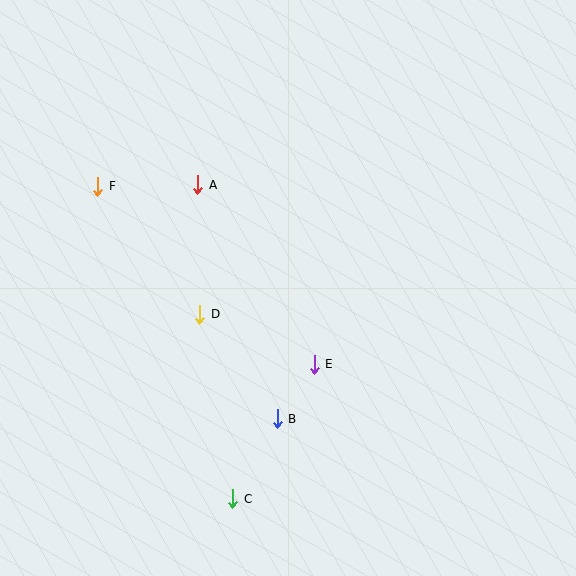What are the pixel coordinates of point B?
Point B is at (277, 419).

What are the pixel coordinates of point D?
Point D is at (200, 314).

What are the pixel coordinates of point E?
Point E is at (314, 364).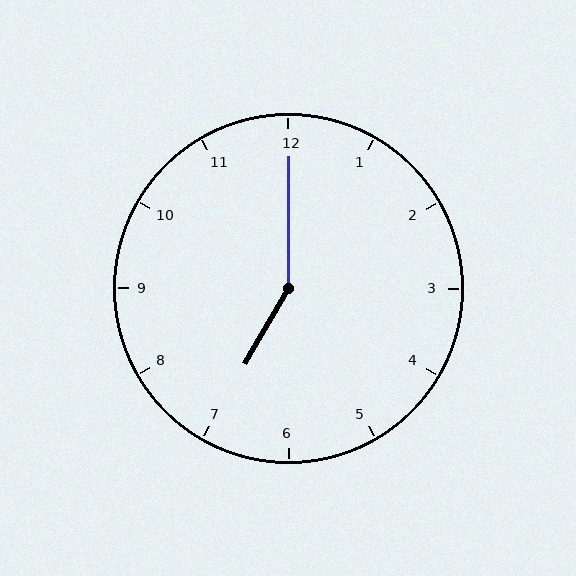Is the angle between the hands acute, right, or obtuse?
It is obtuse.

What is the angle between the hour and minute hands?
Approximately 150 degrees.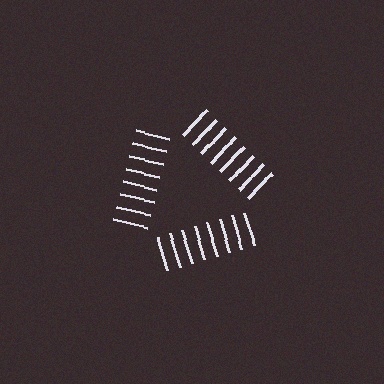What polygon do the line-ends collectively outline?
An illusory triangle — the line segments terminate on its edges but no continuous stroke is drawn.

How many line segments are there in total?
24 — 8 along each of the 3 edges.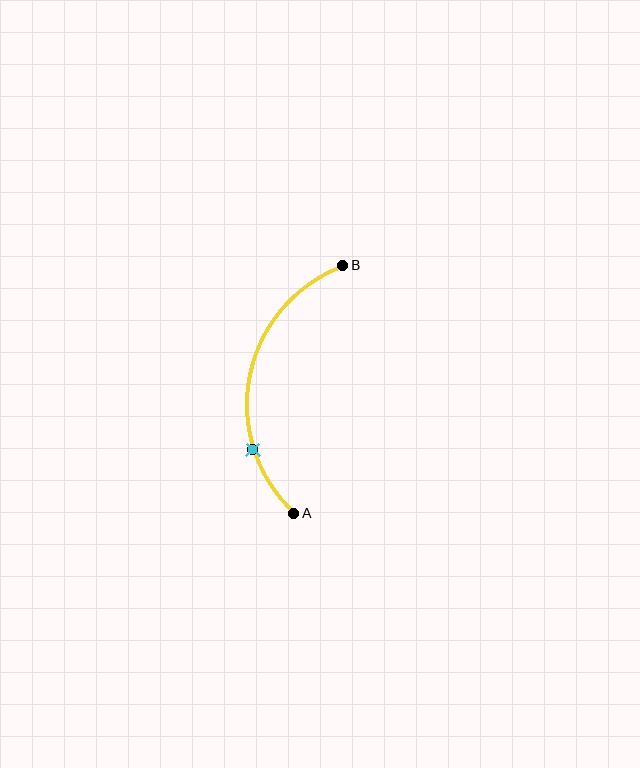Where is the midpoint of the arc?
The arc midpoint is the point on the curve farthest from the straight line joining A and B. It sits to the left of that line.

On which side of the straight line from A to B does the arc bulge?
The arc bulges to the left of the straight line connecting A and B.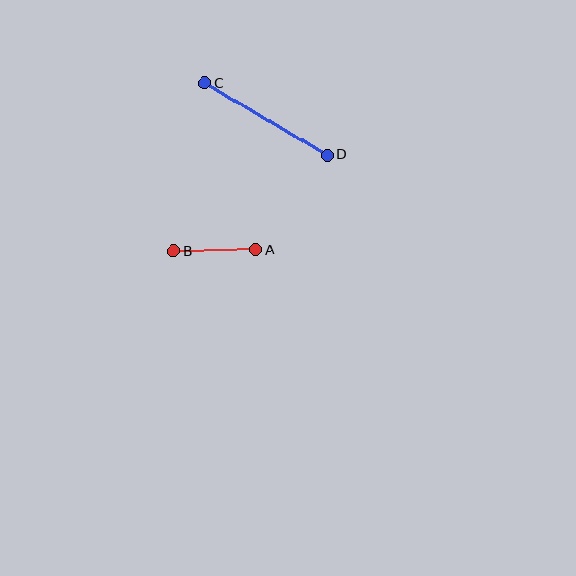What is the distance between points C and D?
The distance is approximately 142 pixels.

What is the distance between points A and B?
The distance is approximately 82 pixels.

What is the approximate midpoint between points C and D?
The midpoint is at approximately (266, 119) pixels.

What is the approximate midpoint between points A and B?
The midpoint is at approximately (214, 250) pixels.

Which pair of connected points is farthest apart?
Points C and D are farthest apart.